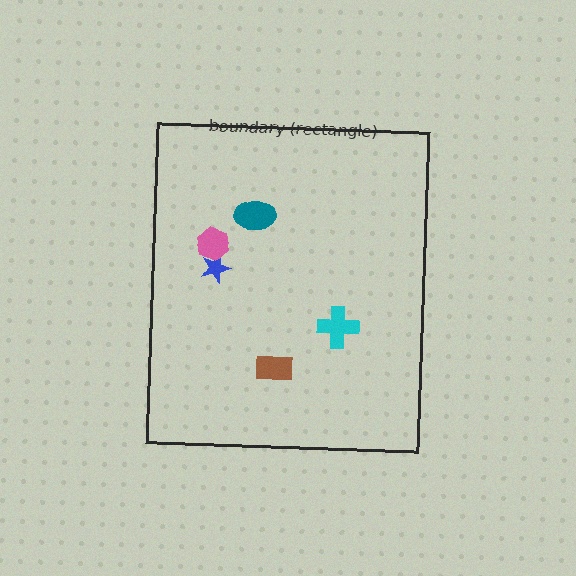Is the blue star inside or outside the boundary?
Inside.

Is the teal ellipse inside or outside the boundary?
Inside.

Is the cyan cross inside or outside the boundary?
Inside.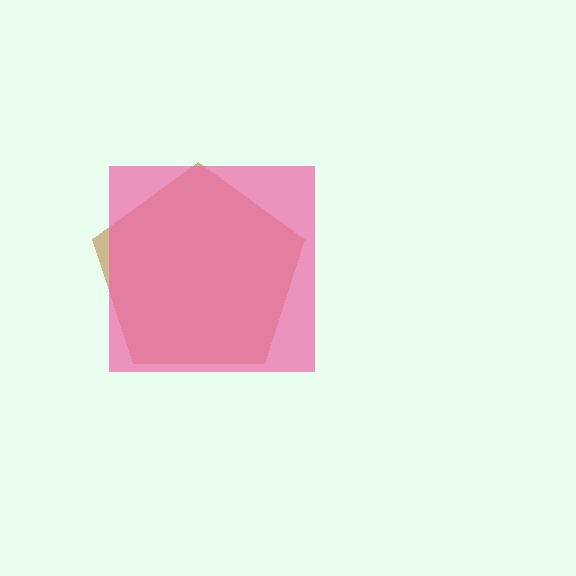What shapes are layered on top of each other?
The layered shapes are: a brown pentagon, a pink square.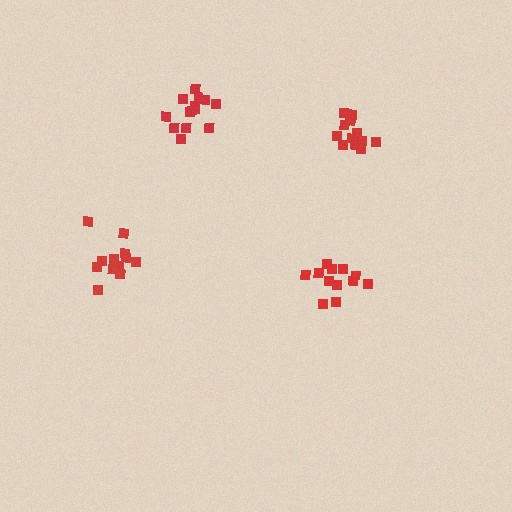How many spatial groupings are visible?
There are 4 spatial groupings.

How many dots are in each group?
Group 1: 16 dots, Group 2: 14 dots, Group 3: 12 dots, Group 4: 12 dots (54 total).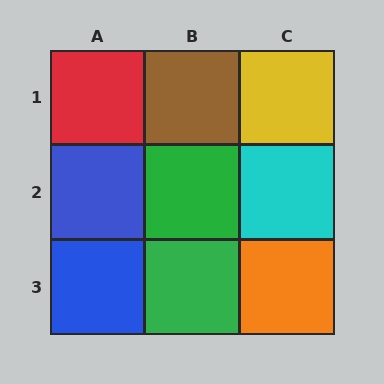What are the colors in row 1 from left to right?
Red, brown, yellow.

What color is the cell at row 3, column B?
Green.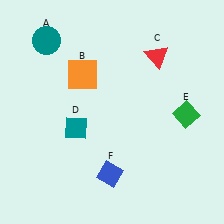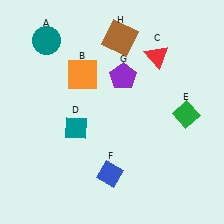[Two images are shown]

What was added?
A purple pentagon (G), a brown square (H) were added in Image 2.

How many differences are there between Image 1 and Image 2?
There are 2 differences between the two images.